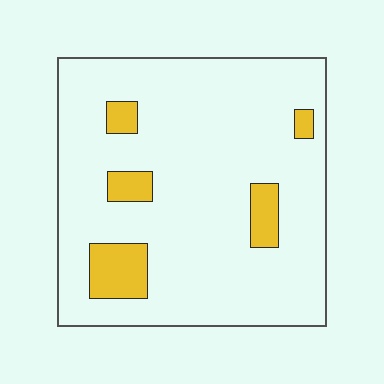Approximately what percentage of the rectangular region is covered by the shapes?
Approximately 10%.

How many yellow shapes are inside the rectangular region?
5.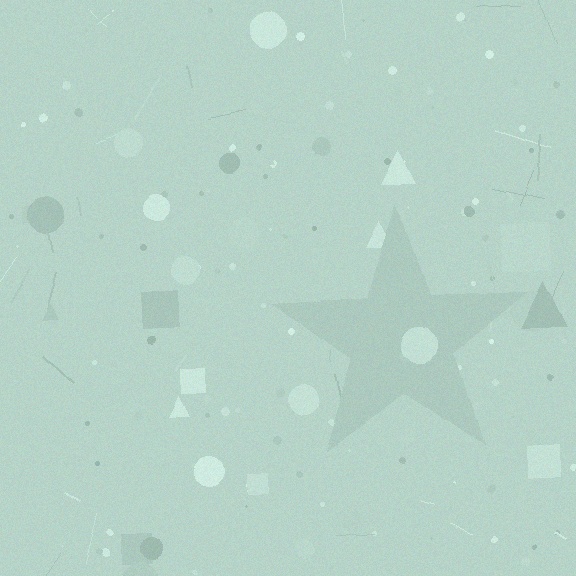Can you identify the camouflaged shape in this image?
The camouflaged shape is a star.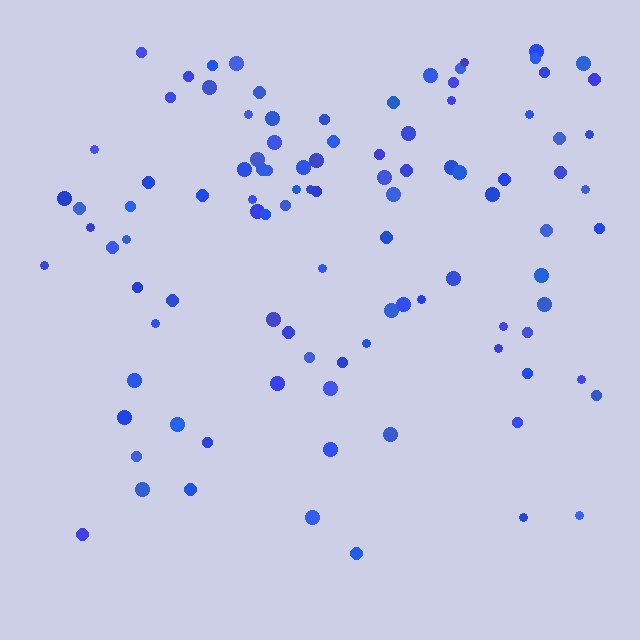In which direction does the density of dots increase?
From bottom to top, with the top side densest.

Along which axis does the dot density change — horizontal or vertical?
Vertical.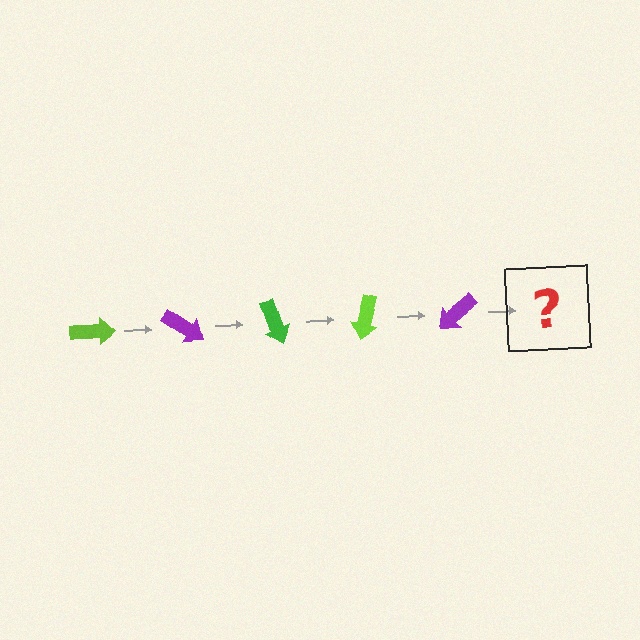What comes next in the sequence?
The next element should be a green arrow, rotated 175 degrees from the start.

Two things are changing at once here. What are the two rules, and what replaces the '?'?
The two rules are that it rotates 35 degrees each step and the color cycles through lime, purple, and green. The '?' should be a green arrow, rotated 175 degrees from the start.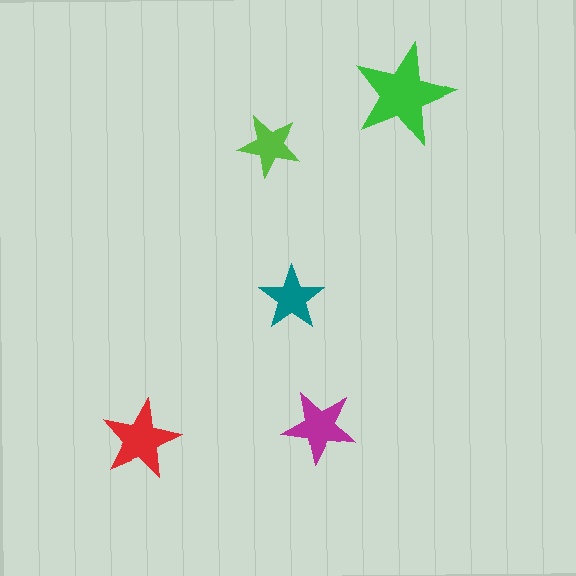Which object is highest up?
The green star is topmost.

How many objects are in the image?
There are 5 objects in the image.